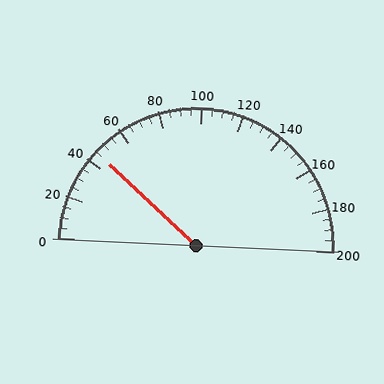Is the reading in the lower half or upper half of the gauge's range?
The reading is in the lower half of the range (0 to 200).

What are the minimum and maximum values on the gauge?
The gauge ranges from 0 to 200.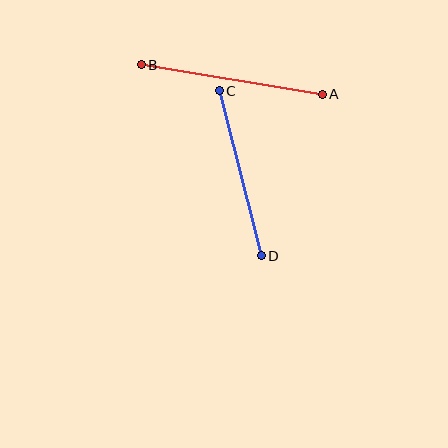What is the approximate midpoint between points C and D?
The midpoint is at approximately (240, 173) pixels.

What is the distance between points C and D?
The distance is approximately 171 pixels.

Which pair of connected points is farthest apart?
Points A and B are farthest apart.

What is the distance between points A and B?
The distance is approximately 183 pixels.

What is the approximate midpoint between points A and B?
The midpoint is at approximately (232, 79) pixels.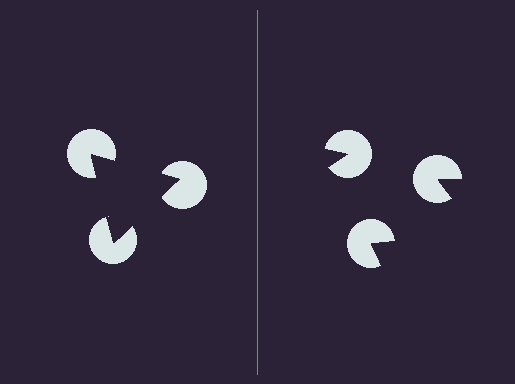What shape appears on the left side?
An illusory triangle.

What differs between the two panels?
The pac-man discs are positioned identically on both sides; only the wedge orientations differ. On the left they align to a triangle; on the right they are misaligned.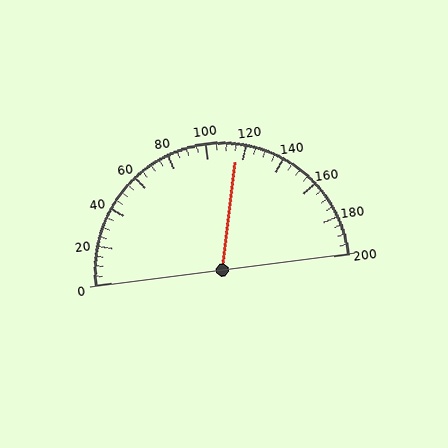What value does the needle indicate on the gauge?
The needle indicates approximately 115.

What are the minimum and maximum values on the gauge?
The gauge ranges from 0 to 200.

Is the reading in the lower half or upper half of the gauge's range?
The reading is in the upper half of the range (0 to 200).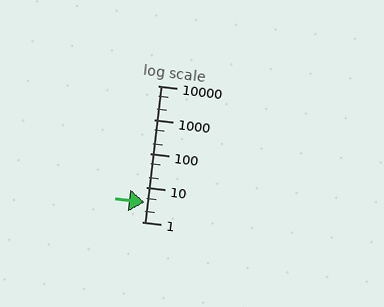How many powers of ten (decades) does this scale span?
The scale spans 4 decades, from 1 to 10000.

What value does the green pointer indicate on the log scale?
The pointer indicates approximately 3.7.